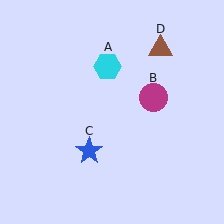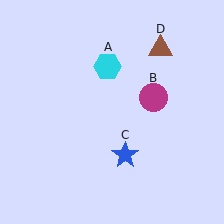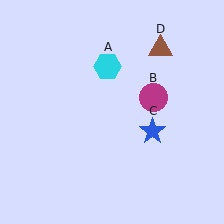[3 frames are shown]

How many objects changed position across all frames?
1 object changed position: blue star (object C).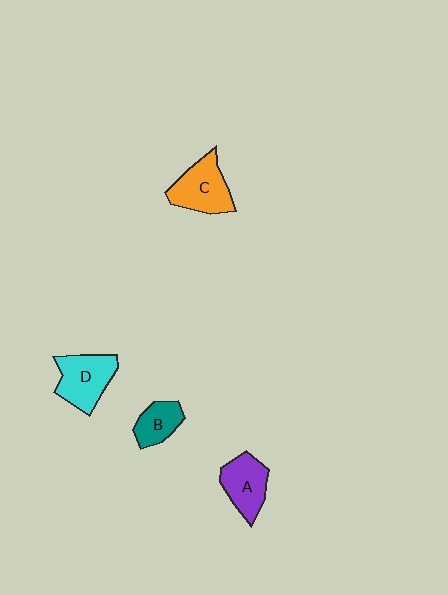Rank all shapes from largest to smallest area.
From largest to smallest: C (orange), D (cyan), A (purple), B (teal).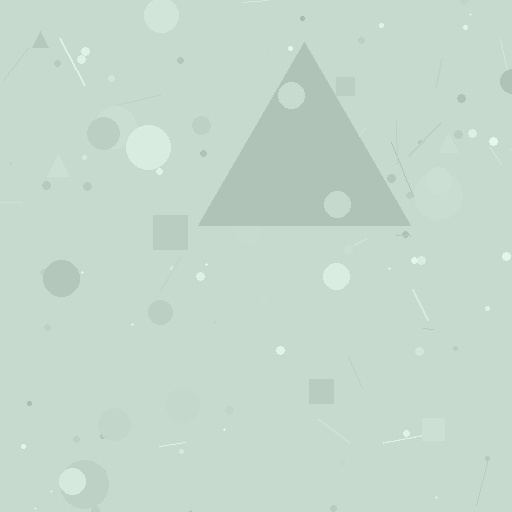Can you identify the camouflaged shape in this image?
The camouflaged shape is a triangle.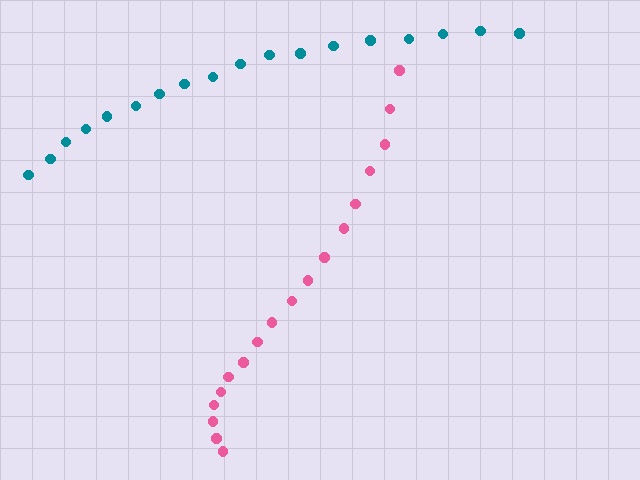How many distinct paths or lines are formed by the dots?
There are 2 distinct paths.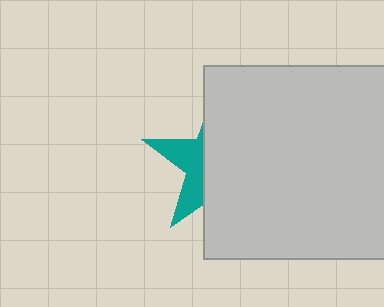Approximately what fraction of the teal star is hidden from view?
Roughly 67% of the teal star is hidden behind the light gray rectangle.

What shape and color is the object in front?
The object in front is a light gray rectangle.